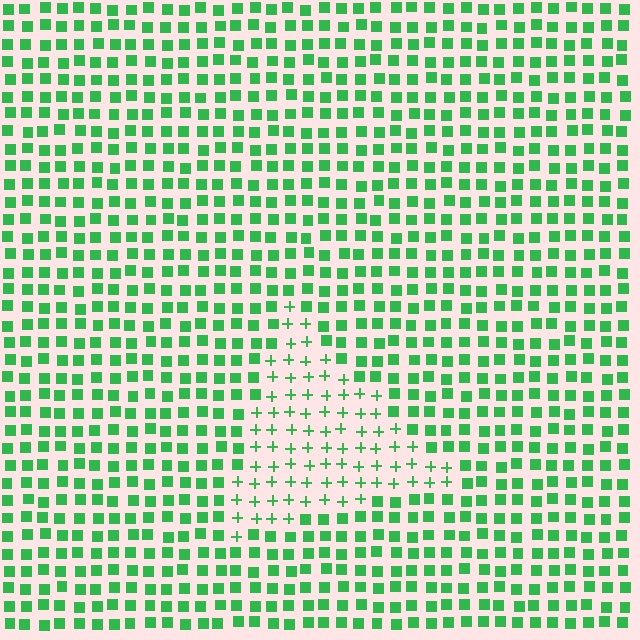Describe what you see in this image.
The image is filled with small green elements arranged in a uniform grid. A triangle-shaped region contains plus signs, while the surrounding area contains squares. The boundary is defined purely by the change in element shape.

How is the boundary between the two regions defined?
The boundary is defined by a change in element shape: plus signs inside vs. squares outside. All elements share the same color and spacing.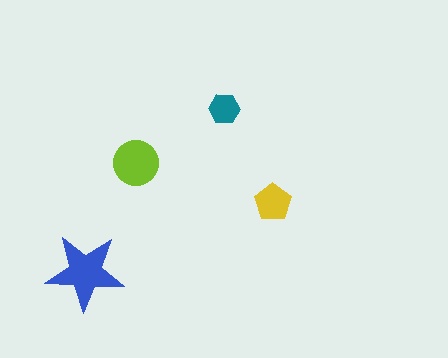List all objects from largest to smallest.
The blue star, the lime circle, the yellow pentagon, the teal hexagon.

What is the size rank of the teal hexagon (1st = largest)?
4th.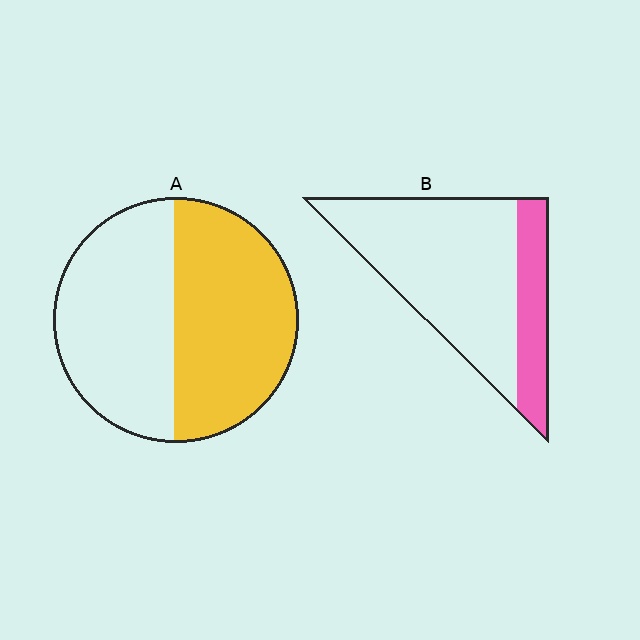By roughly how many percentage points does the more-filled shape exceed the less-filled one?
By roughly 25 percentage points (A over B).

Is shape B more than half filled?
No.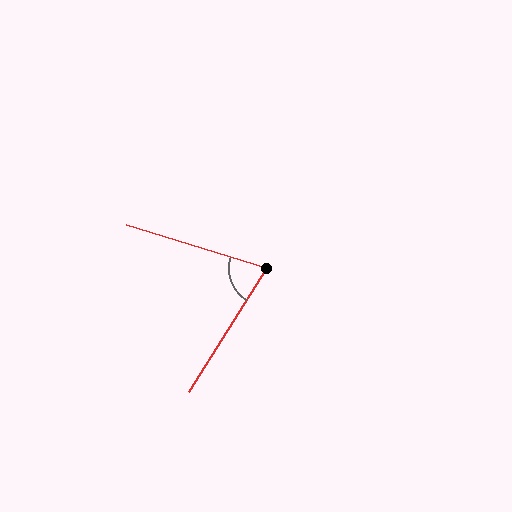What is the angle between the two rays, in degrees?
Approximately 75 degrees.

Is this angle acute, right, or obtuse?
It is acute.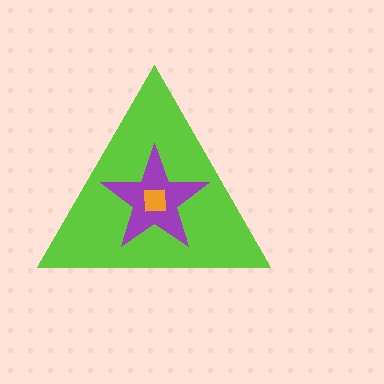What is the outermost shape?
The lime triangle.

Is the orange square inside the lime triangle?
Yes.